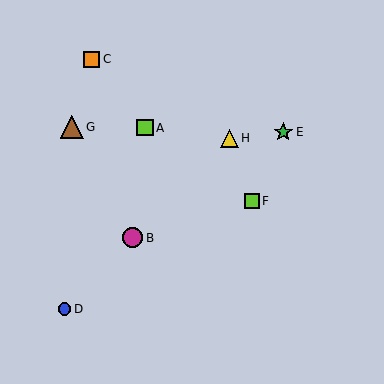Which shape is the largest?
The brown triangle (labeled G) is the largest.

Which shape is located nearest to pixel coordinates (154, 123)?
The lime square (labeled A) at (145, 128) is nearest to that location.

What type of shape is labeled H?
Shape H is a yellow triangle.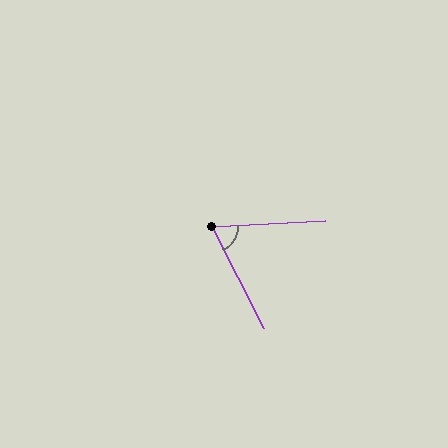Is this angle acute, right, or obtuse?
It is acute.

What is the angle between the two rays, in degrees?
Approximately 66 degrees.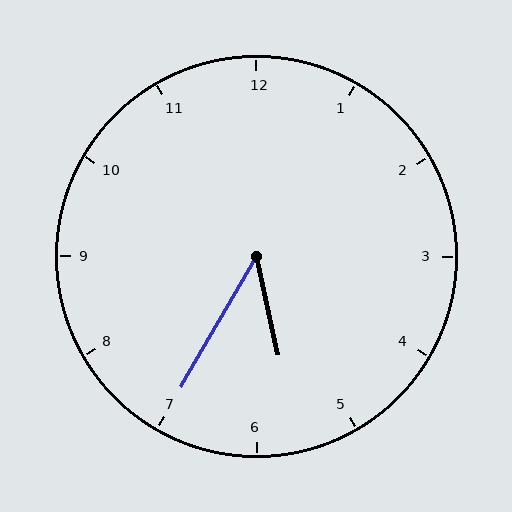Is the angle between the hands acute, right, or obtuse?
It is acute.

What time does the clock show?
5:35.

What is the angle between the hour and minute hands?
Approximately 42 degrees.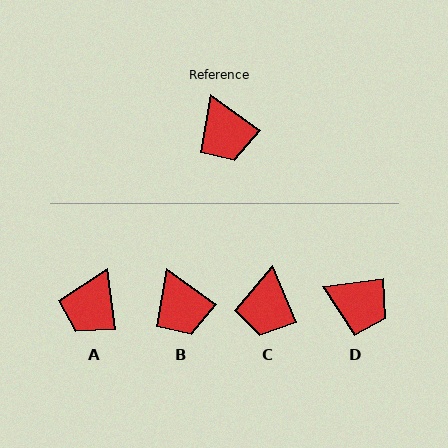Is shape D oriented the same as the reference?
No, it is off by about 43 degrees.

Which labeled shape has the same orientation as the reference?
B.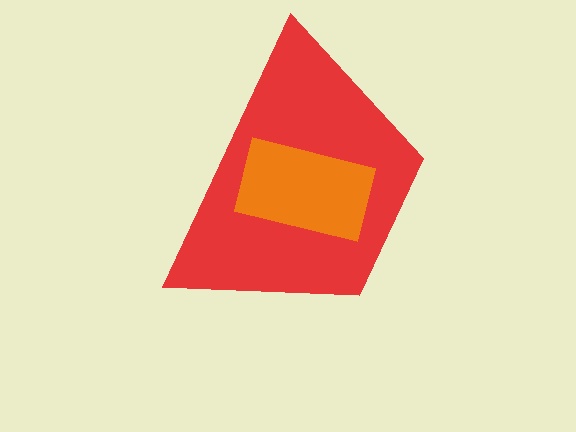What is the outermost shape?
The red trapezoid.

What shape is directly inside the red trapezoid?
The orange rectangle.